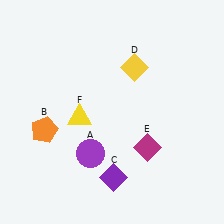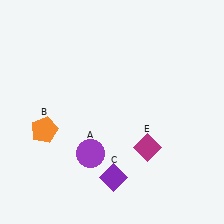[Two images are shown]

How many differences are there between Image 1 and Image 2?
There are 2 differences between the two images.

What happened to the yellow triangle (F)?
The yellow triangle (F) was removed in Image 2. It was in the bottom-left area of Image 1.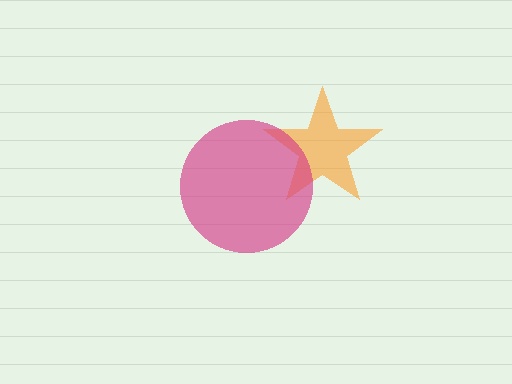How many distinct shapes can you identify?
There are 2 distinct shapes: an orange star, a magenta circle.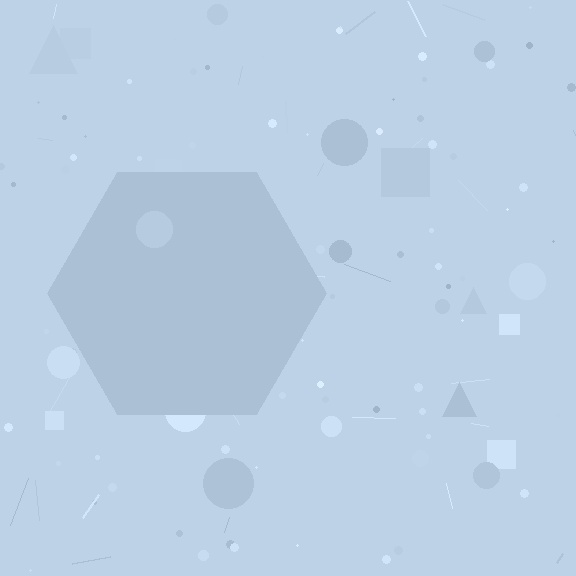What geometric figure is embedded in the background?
A hexagon is embedded in the background.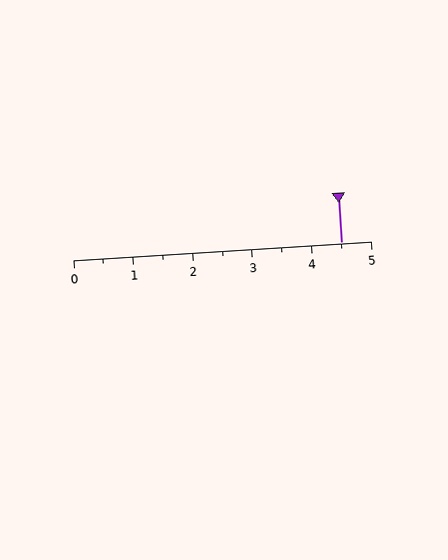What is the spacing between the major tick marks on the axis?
The major ticks are spaced 1 apart.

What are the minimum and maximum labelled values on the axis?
The axis runs from 0 to 5.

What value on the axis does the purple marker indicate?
The marker indicates approximately 4.5.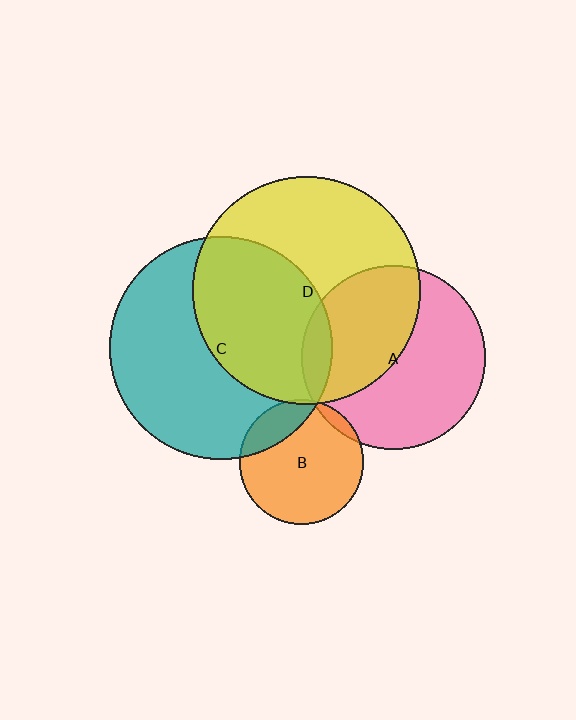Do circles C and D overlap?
Yes.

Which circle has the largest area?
Circle D (yellow).